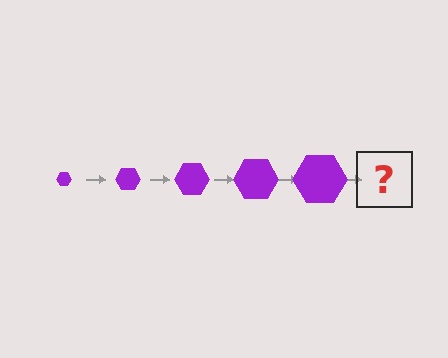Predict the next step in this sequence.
The next step is a purple hexagon, larger than the previous one.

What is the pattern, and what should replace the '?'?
The pattern is that the hexagon gets progressively larger each step. The '?' should be a purple hexagon, larger than the previous one.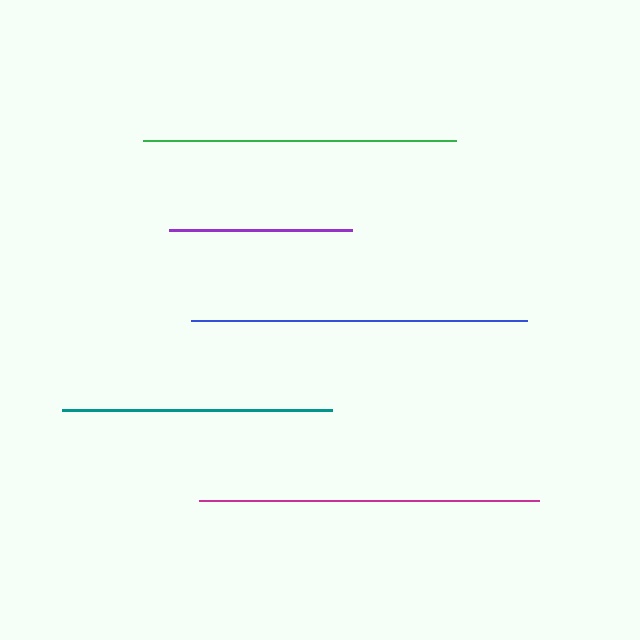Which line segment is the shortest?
The purple line is the shortest at approximately 183 pixels.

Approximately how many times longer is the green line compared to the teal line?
The green line is approximately 1.2 times the length of the teal line.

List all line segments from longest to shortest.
From longest to shortest: magenta, blue, green, teal, purple.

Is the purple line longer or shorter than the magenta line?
The magenta line is longer than the purple line.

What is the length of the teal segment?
The teal segment is approximately 270 pixels long.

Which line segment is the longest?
The magenta line is the longest at approximately 340 pixels.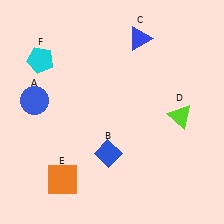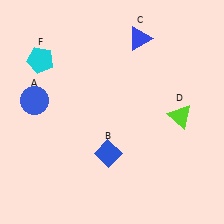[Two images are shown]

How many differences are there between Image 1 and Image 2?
There is 1 difference between the two images.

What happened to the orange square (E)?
The orange square (E) was removed in Image 2. It was in the bottom-left area of Image 1.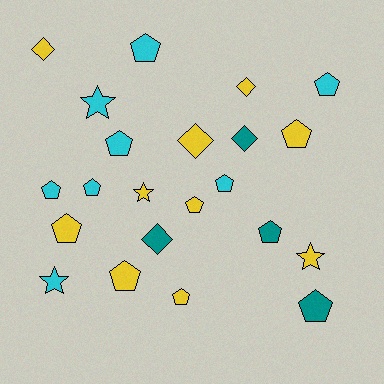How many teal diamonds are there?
There are 2 teal diamonds.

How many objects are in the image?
There are 22 objects.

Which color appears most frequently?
Yellow, with 10 objects.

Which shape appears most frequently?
Pentagon, with 13 objects.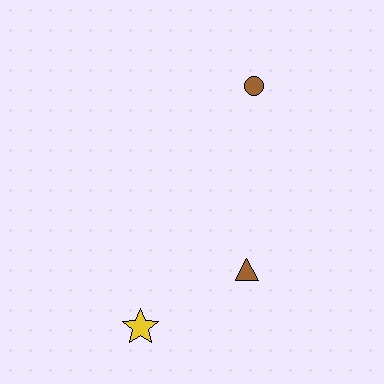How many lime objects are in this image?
There are no lime objects.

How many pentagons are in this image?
There are no pentagons.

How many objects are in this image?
There are 3 objects.